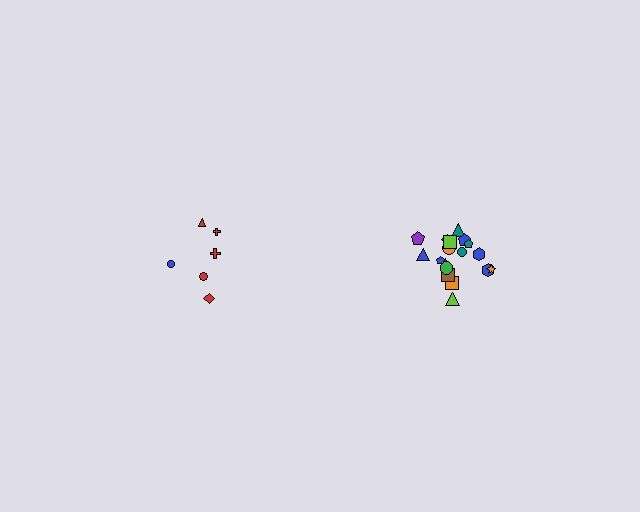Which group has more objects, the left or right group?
The right group.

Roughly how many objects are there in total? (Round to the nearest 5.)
Roughly 25 objects in total.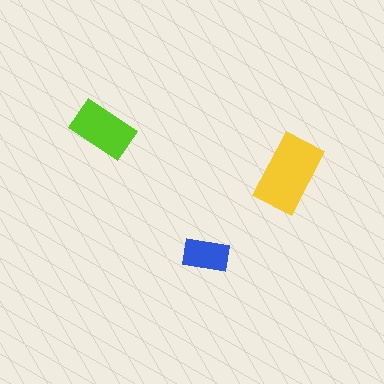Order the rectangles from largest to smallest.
the yellow one, the lime one, the blue one.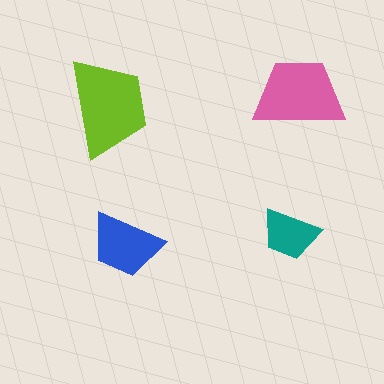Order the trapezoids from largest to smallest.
the lime one, the pink one, the blue one, the teal one.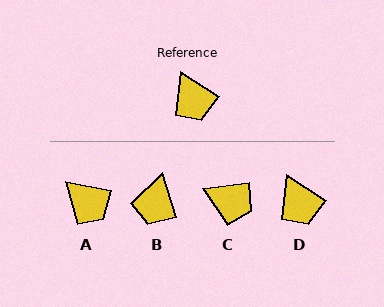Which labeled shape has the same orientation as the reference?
D.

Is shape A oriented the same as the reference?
No, it is off by about 22 degrees.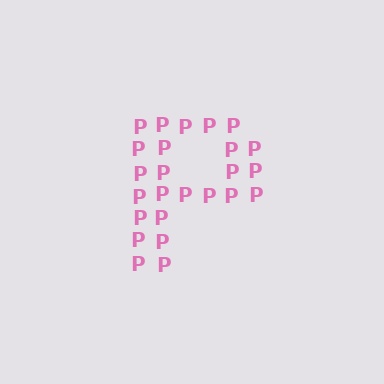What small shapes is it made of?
It is made of small letter P's.